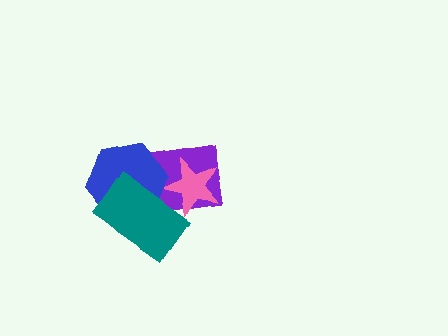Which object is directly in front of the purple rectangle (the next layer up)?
The pink star is directly in front of the purple rectangle.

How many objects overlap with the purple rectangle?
3 objects overlap with the purple rectangle.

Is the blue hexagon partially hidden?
Yes, it is partially covered by another shape.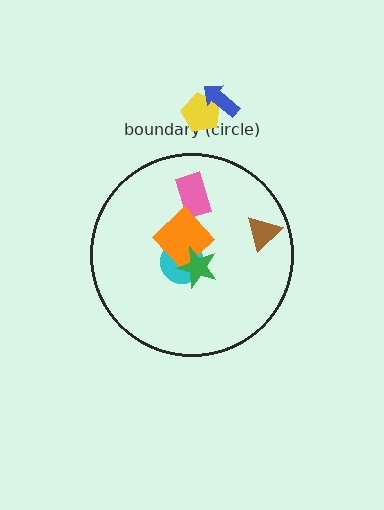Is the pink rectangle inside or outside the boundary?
Inside.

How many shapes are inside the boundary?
5 inside, 2 outside.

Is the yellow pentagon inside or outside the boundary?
Outside.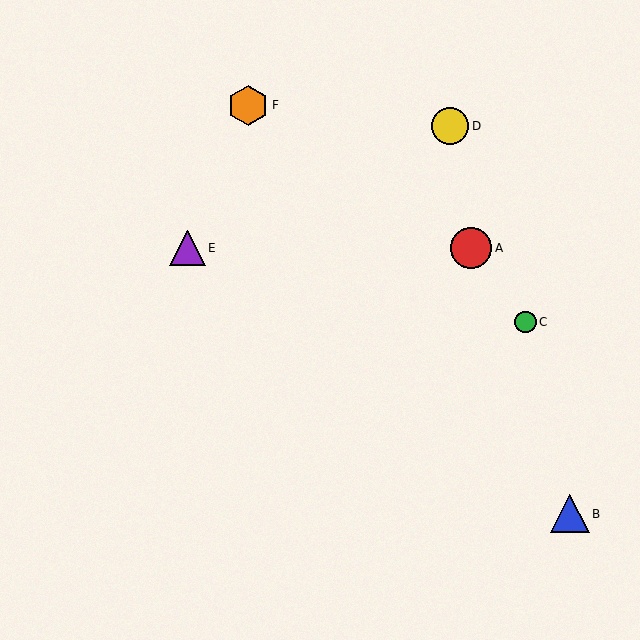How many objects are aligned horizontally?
2 objects (A, E) are aligned horizontally.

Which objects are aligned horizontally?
Objects A, E are aligned horizontally.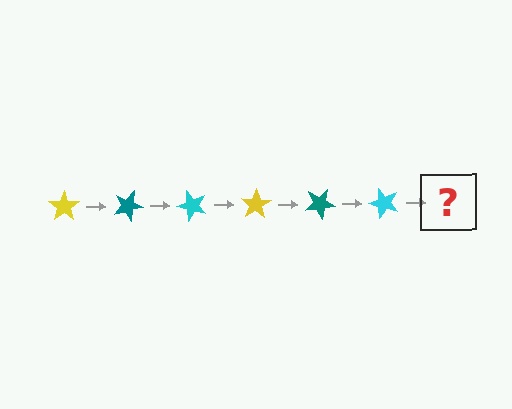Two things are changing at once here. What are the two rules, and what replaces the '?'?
The two rules are that it rotates 25 degrees each step and the color cycles through yellow, teal, and cyan. The '?' should be a yellow star, rotated 150 degrees from the start.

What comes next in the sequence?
The next element should be a yellow star, rotated 150 degrees from the start.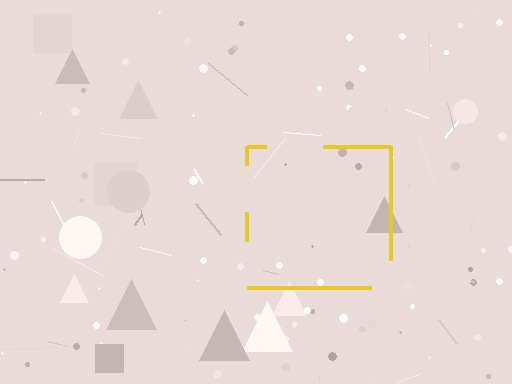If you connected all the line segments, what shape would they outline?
They would outline a square.